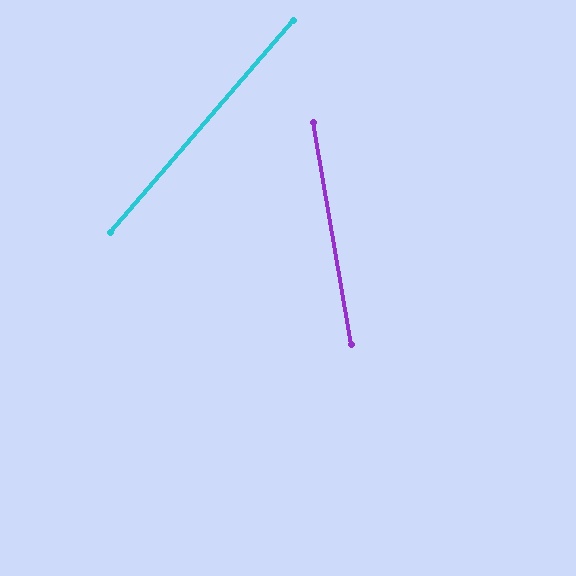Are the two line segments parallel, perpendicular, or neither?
Neither parallel nor perpendicular — they differ by about 51°.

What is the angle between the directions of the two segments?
Approximately 51 degrees.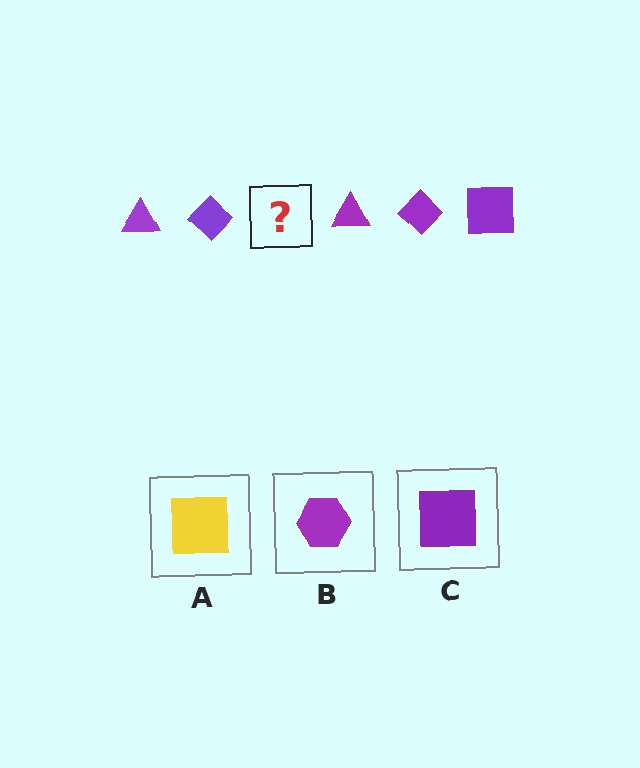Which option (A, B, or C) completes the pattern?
C.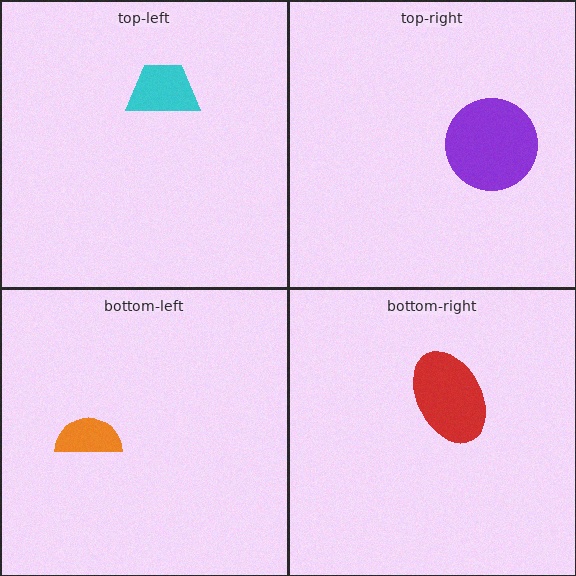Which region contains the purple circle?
The top-right region.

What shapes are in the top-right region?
The purple circle.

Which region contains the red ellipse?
The bottom-right region.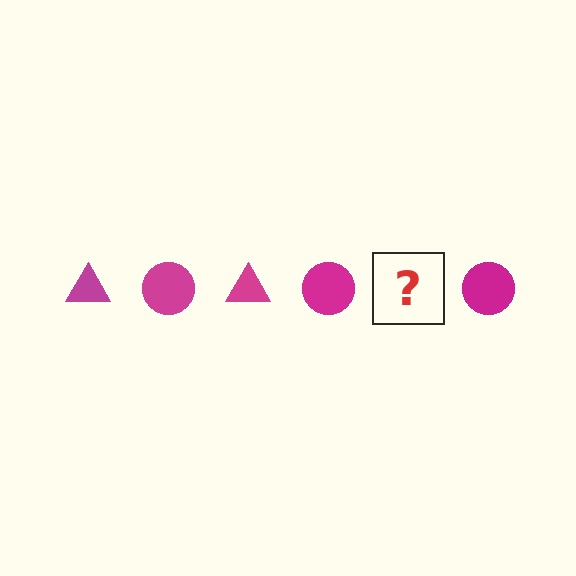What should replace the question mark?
The question mark should be replaced with a magenta triangle.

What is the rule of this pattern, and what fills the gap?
The rule is that the pattern cycles through triangle, circle shapes in magenta. The gap should be filled with a magenta triangle.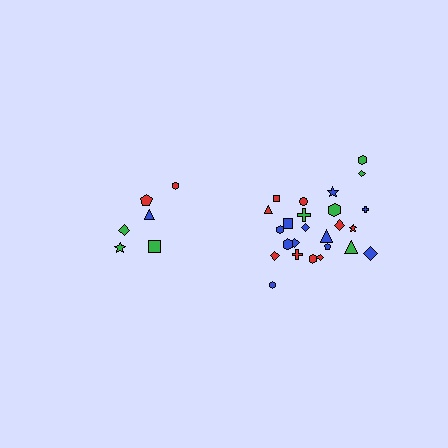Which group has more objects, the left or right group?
The right group.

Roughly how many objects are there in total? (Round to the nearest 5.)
Roughly 30 objects in total.